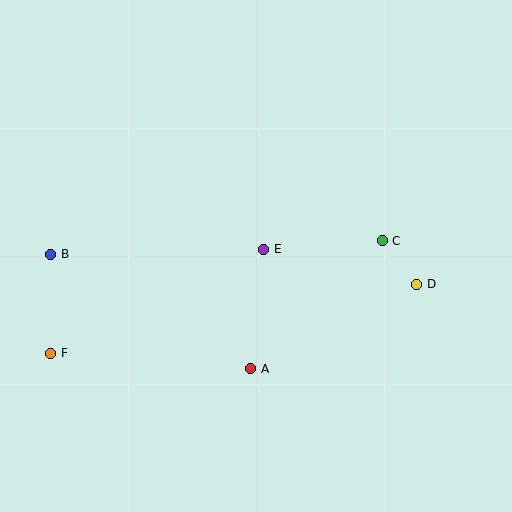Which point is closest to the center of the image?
Point E at (264, 249) is closest to the center.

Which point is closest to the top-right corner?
Point C is closest to the top-right corner.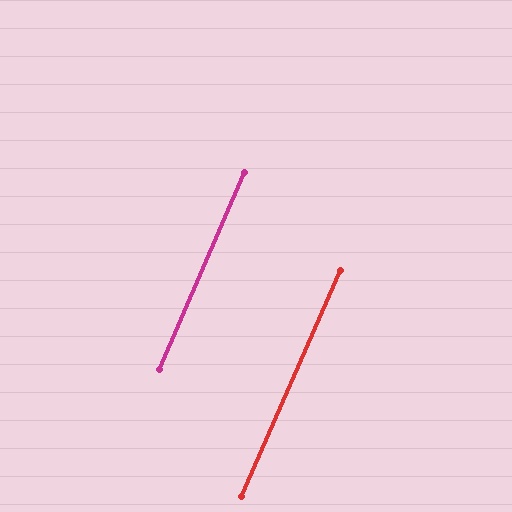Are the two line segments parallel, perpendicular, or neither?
Parallel — their directions differ by only 0.3°.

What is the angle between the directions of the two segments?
Approximately 0 degrees.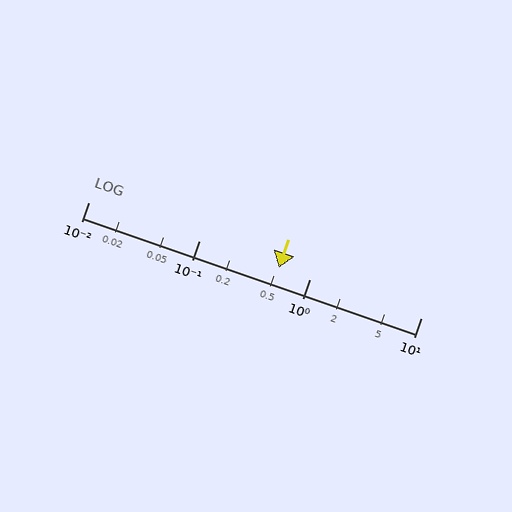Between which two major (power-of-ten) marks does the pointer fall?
The pointer is between 0.1 and 1.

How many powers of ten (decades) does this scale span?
The scale spans 3 decades, from 0.01 to 10.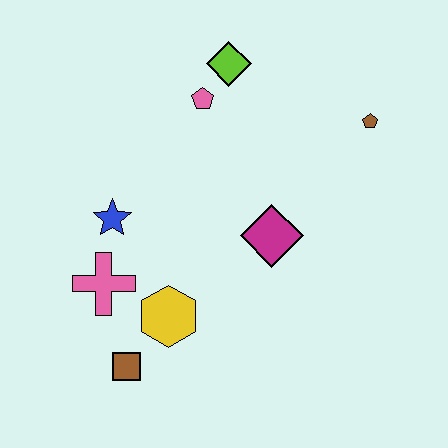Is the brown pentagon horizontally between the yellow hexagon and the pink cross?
No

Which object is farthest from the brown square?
The brown pentagon is farthest from the brown square.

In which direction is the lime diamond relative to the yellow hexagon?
The lime diamond is above the yellow hexagon.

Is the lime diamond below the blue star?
No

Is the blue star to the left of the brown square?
Yes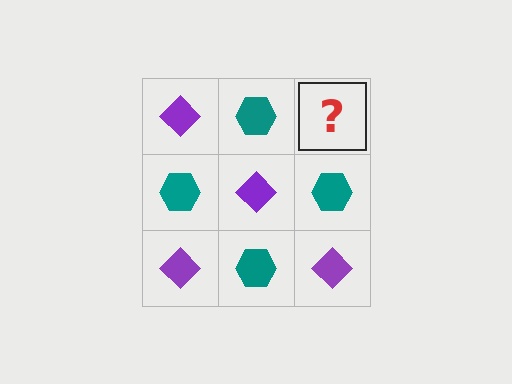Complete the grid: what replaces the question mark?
The question mark should be replaced with a purple diamond.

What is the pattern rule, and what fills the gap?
The rule is that it alternates purple diamond and teal hexagon in a checkerboard pattern. The gap should be filled with a purple diamond.